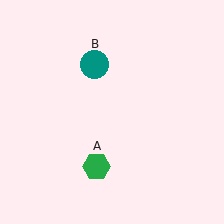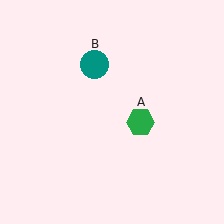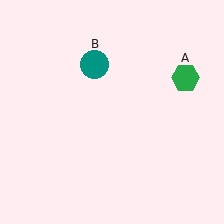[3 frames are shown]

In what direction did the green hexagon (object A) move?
The green hexagon (object A) moved up and to the right.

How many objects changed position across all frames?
1 object changed position: green hexagon (object A).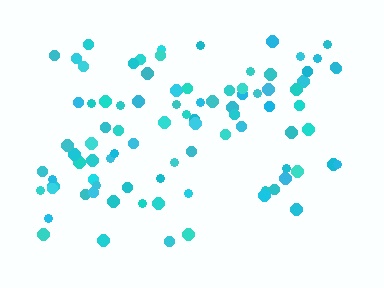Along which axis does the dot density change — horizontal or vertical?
Vertical.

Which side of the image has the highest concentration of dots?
The top.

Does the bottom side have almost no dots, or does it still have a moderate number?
Still a moderate number, just noticeably fewer than the top.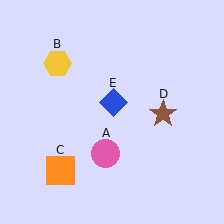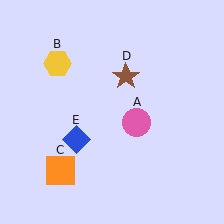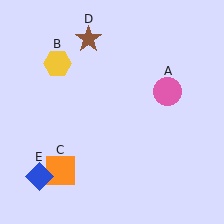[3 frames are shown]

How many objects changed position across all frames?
3 objects changed position: pink circle (object A), brown star (object D), blue diamond (object E).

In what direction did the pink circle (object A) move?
The pink circle (object A) moved up and to the right.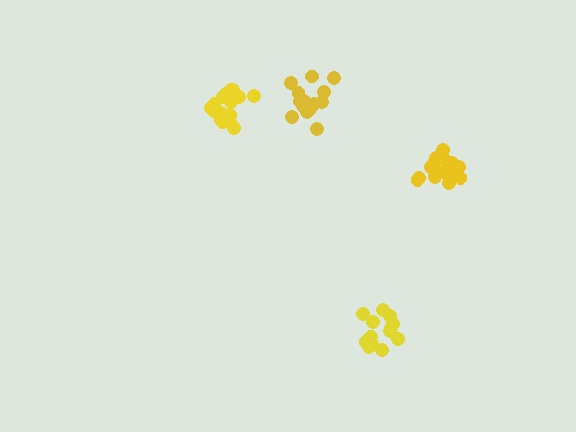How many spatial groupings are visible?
There are 4 spatial groupings.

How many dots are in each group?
Group 1: 16 dots, Group 2: 19 dots, Group 3: 16 dots, Group 4: 13 dots (64 total).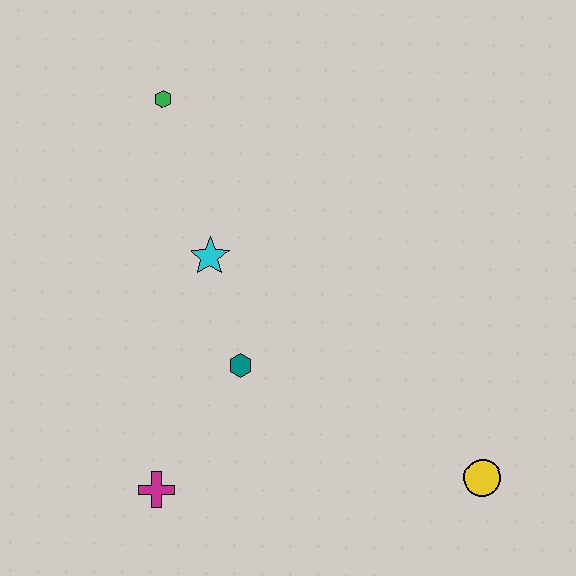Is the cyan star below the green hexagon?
Yes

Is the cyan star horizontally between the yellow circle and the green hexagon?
Yes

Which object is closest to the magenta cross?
The teal hexagon is closest to the magenta cross.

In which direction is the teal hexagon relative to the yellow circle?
The teal hexagon is to the left of the yellow circle.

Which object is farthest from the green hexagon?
The yellow circle is farthest from the green hexagon.